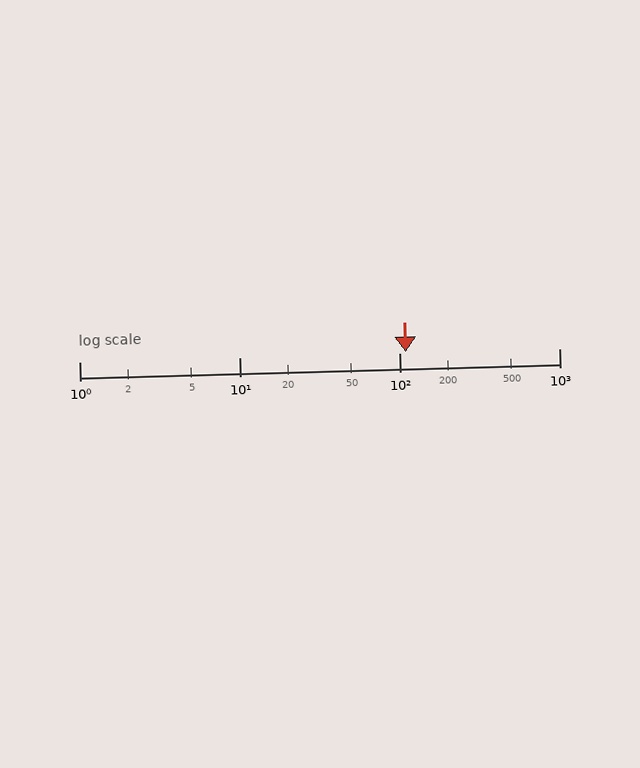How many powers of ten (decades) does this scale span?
The scale spans 3 decades, from 1 to 1000.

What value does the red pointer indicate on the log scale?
The pointer indicates approximately 110.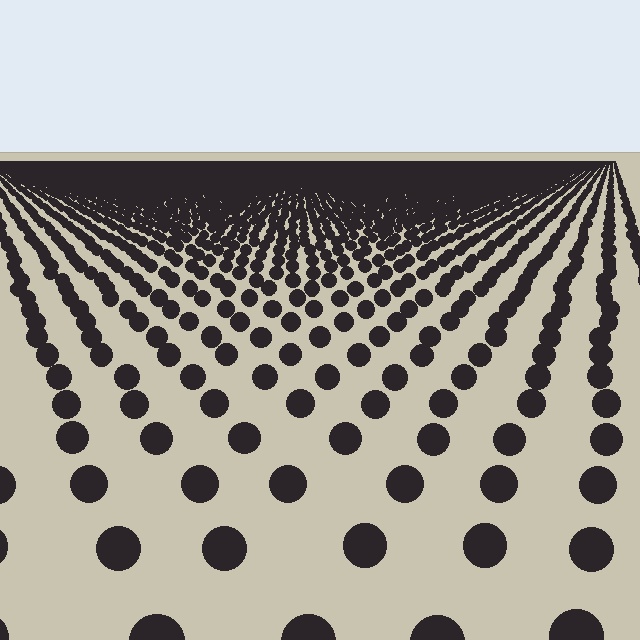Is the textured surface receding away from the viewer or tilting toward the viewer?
The surface is receding away from the viewer. Texture elements get smaller and denser toward the top.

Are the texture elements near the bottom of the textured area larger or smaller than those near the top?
Larger. Near the bottom, elements are closer to the viewer and appear at a bigger on-screen size.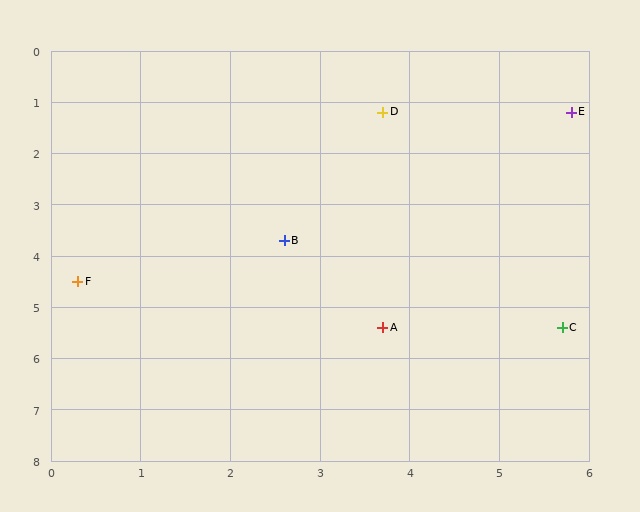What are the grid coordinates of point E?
Point E is at approximately (5.8, 1.2).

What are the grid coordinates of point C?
Point C is at approximately (5.7, 5.4).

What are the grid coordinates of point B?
Point B is at approximately (2.6, 3.7).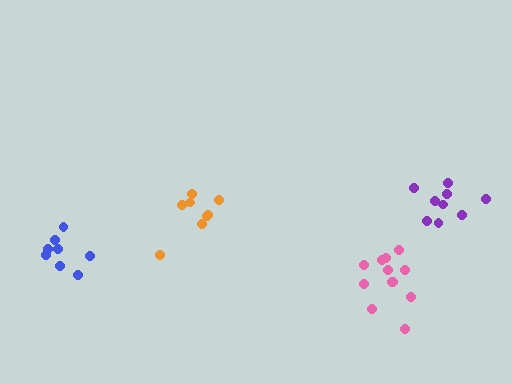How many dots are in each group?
Group 1: 8 dots, Group 2: 9 dots, Group 3: 8 dots, Group 4: 12 dots (37 total).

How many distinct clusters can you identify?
There are 4 distinct clusters.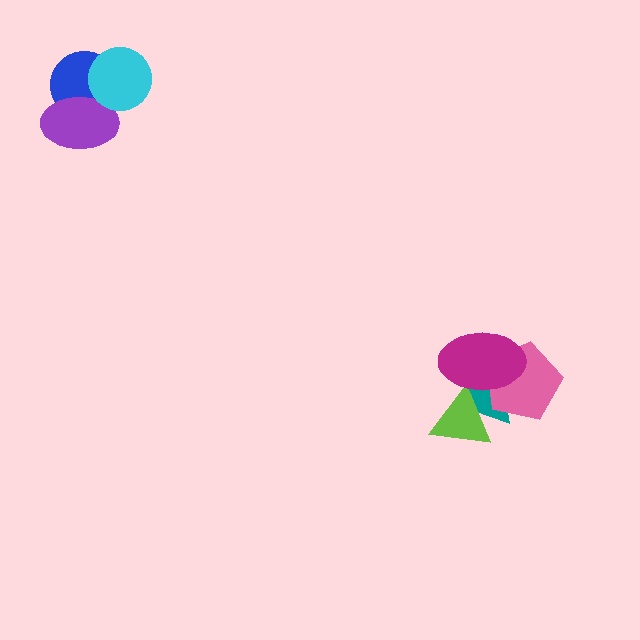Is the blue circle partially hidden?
Yes, it is partially covered by another shape.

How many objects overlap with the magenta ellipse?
3 objects overlap with the magenta ellipse.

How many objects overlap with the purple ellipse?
2 objects overlap with the purple ellipse.